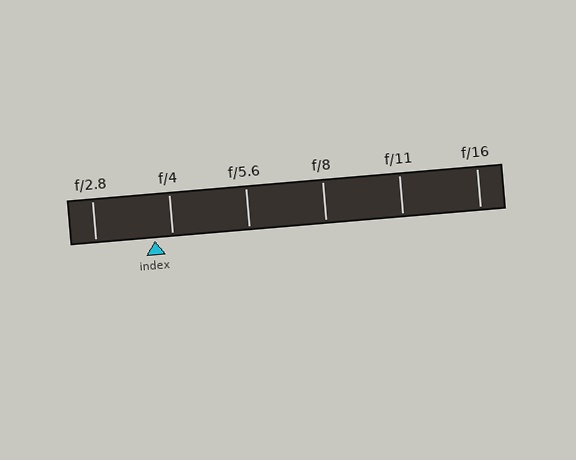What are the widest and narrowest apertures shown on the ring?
The widest aperture shown is f/2.8 and the narrowest is f/16.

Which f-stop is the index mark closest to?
The index mark is closest to f/4.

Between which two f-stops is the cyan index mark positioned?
The index mark is between f/2.8 and f/4.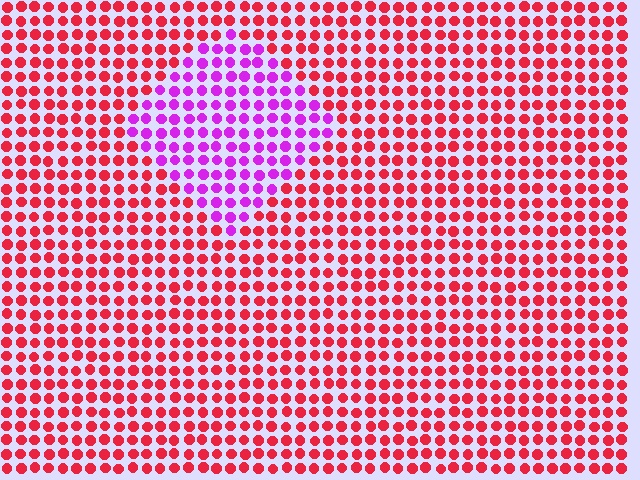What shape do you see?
I see a diamond.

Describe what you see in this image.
The image is filled with small red elements in a uniform arrangement. A diamond-shaped region is visible where the elements are tinted to a slightly different hue, forming a subtle color boundary.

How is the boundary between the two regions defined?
The boundary is defined purely by a slight shift in hue (about 57 degrees). Spacing, size, and orientation are identical on both sides.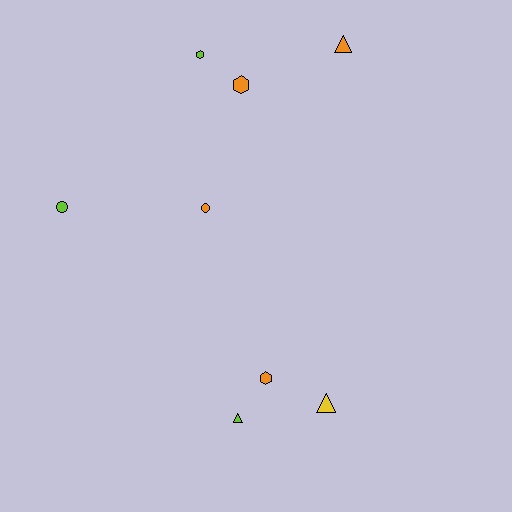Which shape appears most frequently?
Hexagon, with 3 objects.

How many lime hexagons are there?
There is 1 lime hexagon.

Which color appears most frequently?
Orange, with 4 objects.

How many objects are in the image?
There are 8 objects.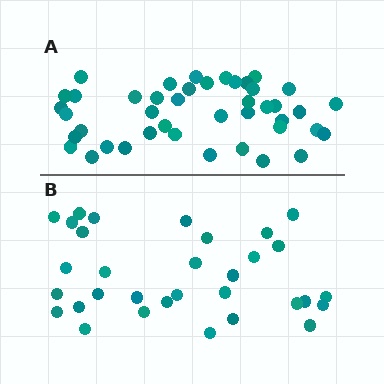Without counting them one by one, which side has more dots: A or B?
Region A (the top region) has more dots.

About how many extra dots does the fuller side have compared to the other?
Region A has roughly 12 or so more dots than region B.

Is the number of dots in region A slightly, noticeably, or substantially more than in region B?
Region A has noticeably more, but not dramatically so. The ratio is roughly 1.3 to 1.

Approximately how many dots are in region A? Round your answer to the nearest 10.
About 40 dots. (The exact count is 43, which rounds to 40.)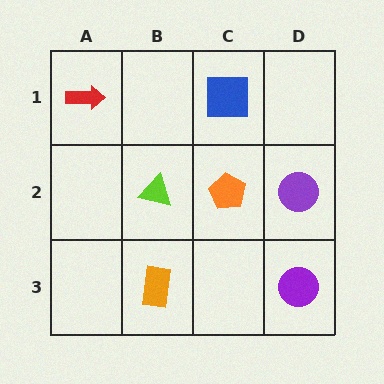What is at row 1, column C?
A blue square.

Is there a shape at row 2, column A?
No, that cell is empty.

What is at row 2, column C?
An orange pentagon.